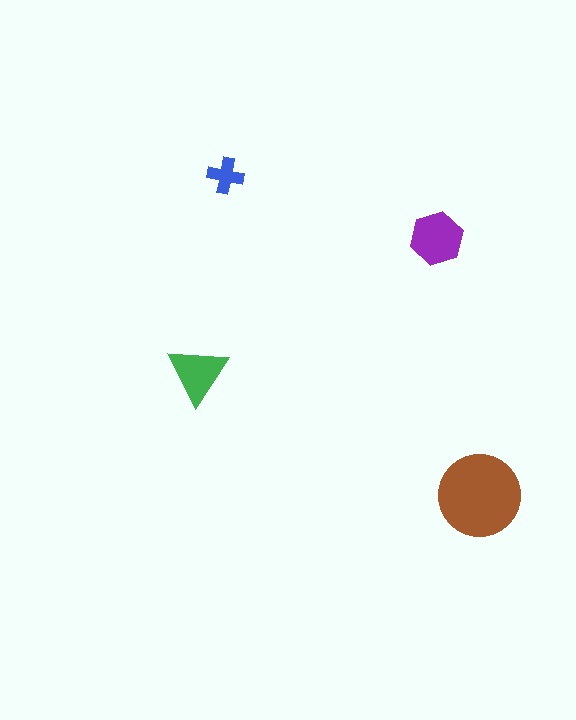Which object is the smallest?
The blue cross.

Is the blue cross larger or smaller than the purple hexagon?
Smaller.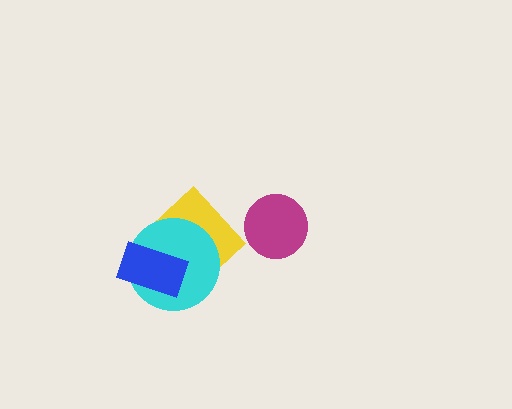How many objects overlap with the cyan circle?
2 objects overlap with the cyan circle.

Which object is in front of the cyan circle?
The blue rectangle is in front of the cyan circle.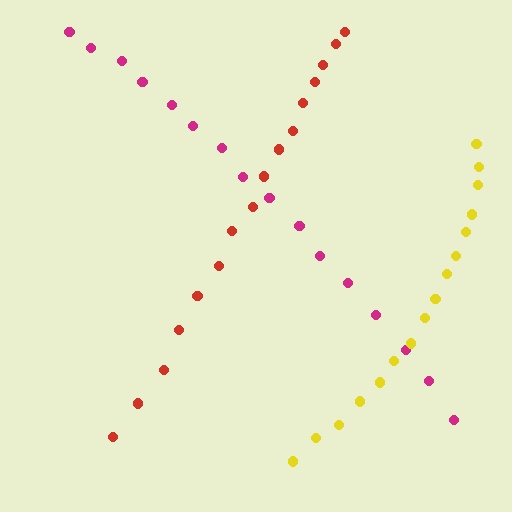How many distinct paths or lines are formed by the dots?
There are 3 distinct paths.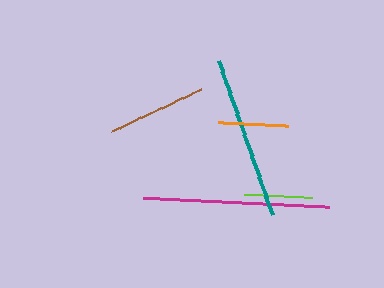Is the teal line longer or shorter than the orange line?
The teal line is longer than the orange line.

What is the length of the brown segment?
The brown segment is approximately 99 pixels long.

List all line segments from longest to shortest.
From longest to shortest: magenta, teal, brown, orange, lime.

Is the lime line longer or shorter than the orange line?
The orange line is longer than the lime line.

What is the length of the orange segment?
The orange segment is approximately 70 pixels long.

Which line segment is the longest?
The magenta line is the longest at approximately 186 pixels.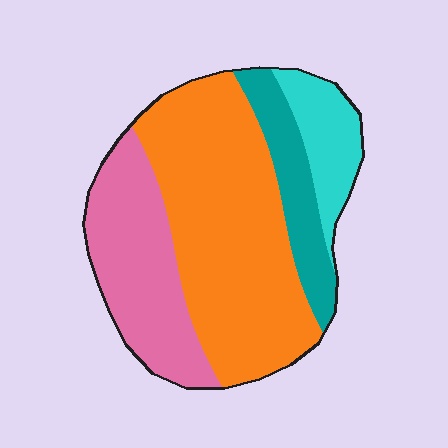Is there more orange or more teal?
Orange.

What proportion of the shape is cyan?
Cyan covers about 10% of the shape.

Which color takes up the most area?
Orange, at roughly 50%.